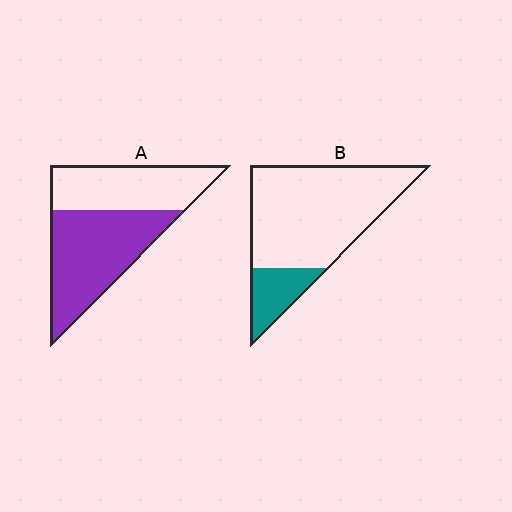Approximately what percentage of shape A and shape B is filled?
A is approximately 55% and B is approximately 20%.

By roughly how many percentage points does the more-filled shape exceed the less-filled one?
By roughly 40 percentage points (A over B).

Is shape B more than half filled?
No.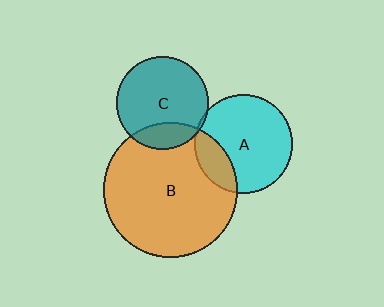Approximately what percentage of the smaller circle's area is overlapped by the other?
Approximately 5%.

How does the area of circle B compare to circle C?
Approximately 2.1 times.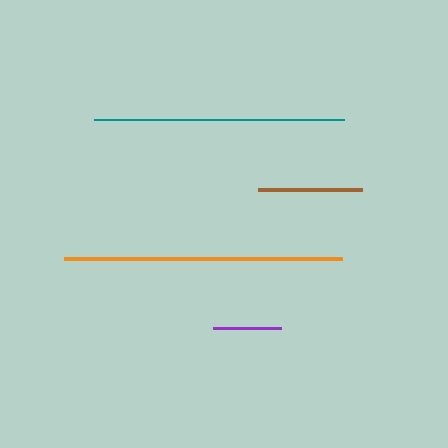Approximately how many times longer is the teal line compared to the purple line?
The teal line is approximately 3.7 times the length of the purple line.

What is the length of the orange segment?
The orange segment is approximately 278 pixels long.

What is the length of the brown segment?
The brown segment is approximately 104 pixels long.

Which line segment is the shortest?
The purple line is the shortest at approximately 68 pixels.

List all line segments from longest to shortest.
From longest to shortest: orange, teal, brown, purple.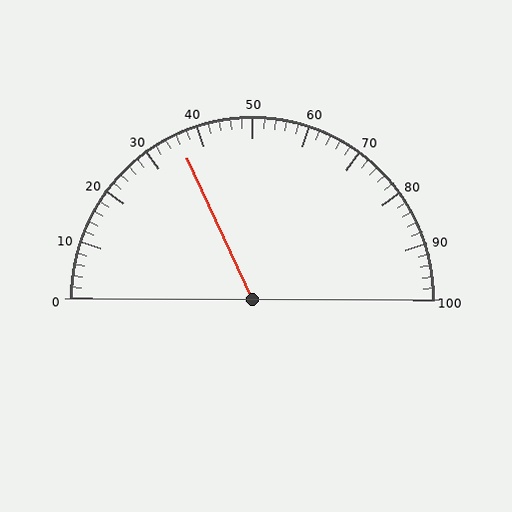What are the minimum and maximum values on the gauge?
The gauge ranges from 0 to 100.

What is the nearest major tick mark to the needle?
The nearest major tick mark is 40.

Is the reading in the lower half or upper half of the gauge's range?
The reading is in the lower half of the range (0 to 100).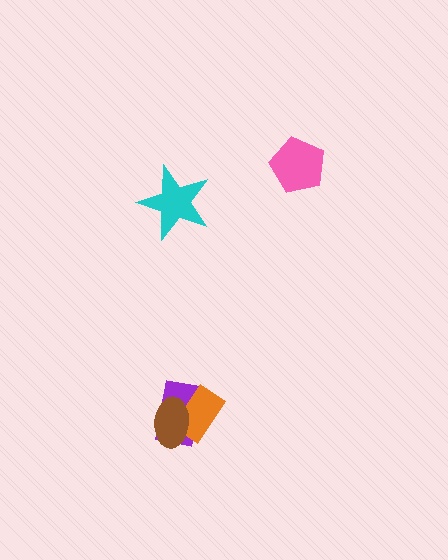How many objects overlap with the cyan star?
0 objects overlap with the cyan star.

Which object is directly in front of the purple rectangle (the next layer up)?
The orange rectangle is directly in front of the purple rectangle.